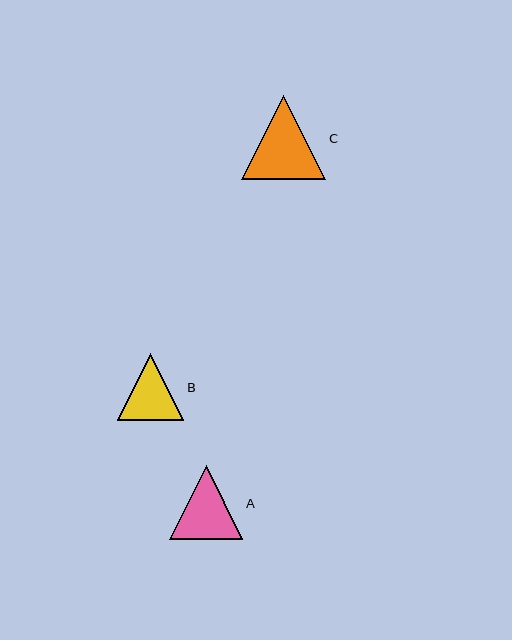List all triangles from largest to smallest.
From largest to smallest: C, A, B.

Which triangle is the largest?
Triangle C is the largest with a size of approximately 84 pixels.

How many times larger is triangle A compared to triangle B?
Triangle A is approximately 1.1 times the size of triangle B.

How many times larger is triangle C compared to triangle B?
Triangle C is approximately 1.3 times the size of triangle B.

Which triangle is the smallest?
Triangle B is the smallest with a size of approximately 66 pixels.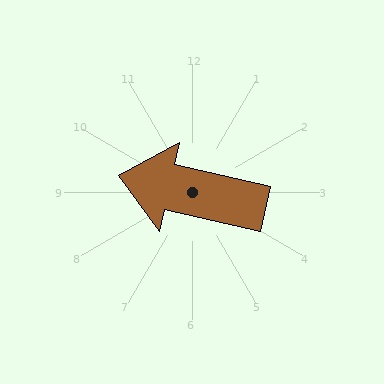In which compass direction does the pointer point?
West.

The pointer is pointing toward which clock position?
Roughly 9 o'clock.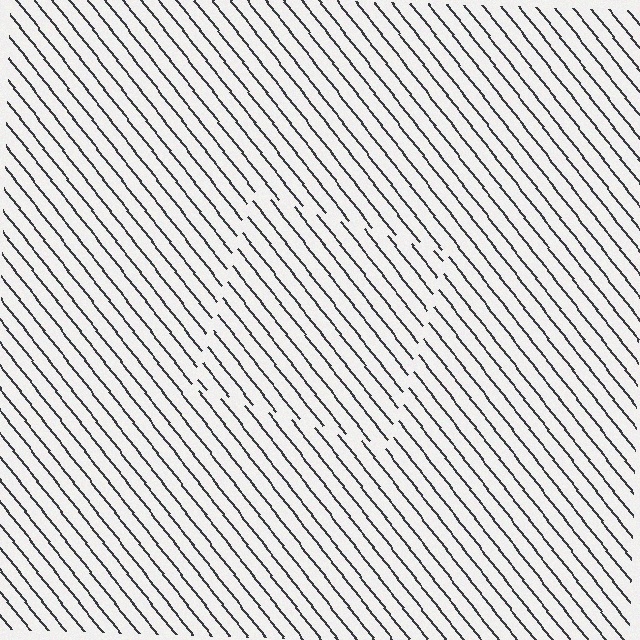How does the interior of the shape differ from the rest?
The interior of the shape contains the same grating, shifted by half a period — the contour is defined by the phase discontinuity where line-ends from the inner and outer gratings abut.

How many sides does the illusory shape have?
4 sides — the line-ends trace a square.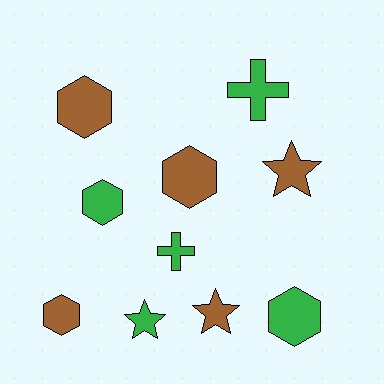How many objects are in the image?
There are 10 objects.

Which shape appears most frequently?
Hexagon, with 5 objects.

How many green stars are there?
There is 1 green star.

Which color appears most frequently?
Green, with 5 objects.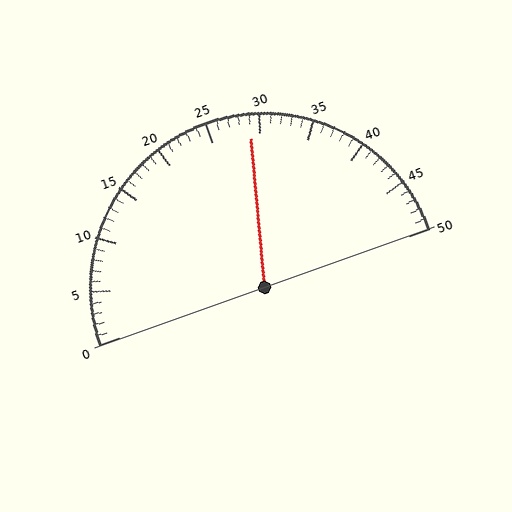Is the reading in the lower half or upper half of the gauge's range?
The reading is in the upper half of the range (0 to 50).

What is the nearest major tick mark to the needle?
The nearest major tick mark is 30.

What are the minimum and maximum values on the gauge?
The gauge ranges from 0 to 50.